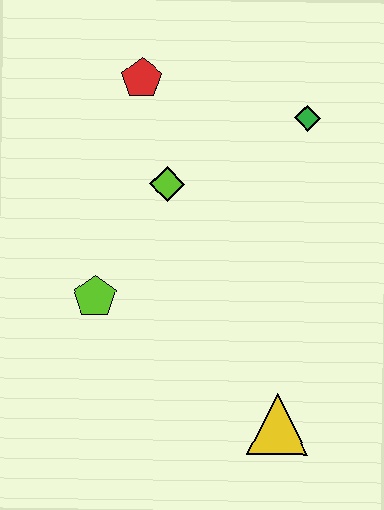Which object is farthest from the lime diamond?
The yellow triangle is farthest from the lime diamond.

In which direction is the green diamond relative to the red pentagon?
The green diamond is to the right of the red pentagon.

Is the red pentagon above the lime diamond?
Yes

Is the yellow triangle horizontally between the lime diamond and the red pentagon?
No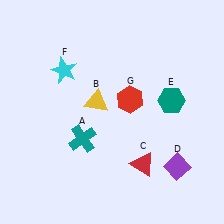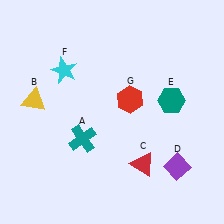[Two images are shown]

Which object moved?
The yellow triangle (B) moved left.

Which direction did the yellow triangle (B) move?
The yellow triangle (B) moved left.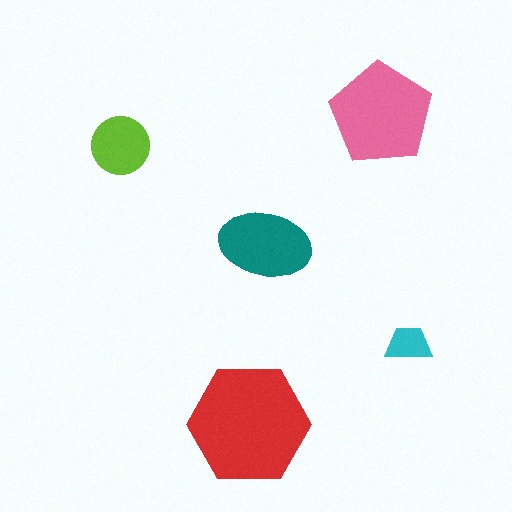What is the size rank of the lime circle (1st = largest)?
4th.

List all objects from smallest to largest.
The cyan trapezoid, the lime circle, the teal ellipse, the pink pentagon, the red hexagon.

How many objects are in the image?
There are 5 objects in the image.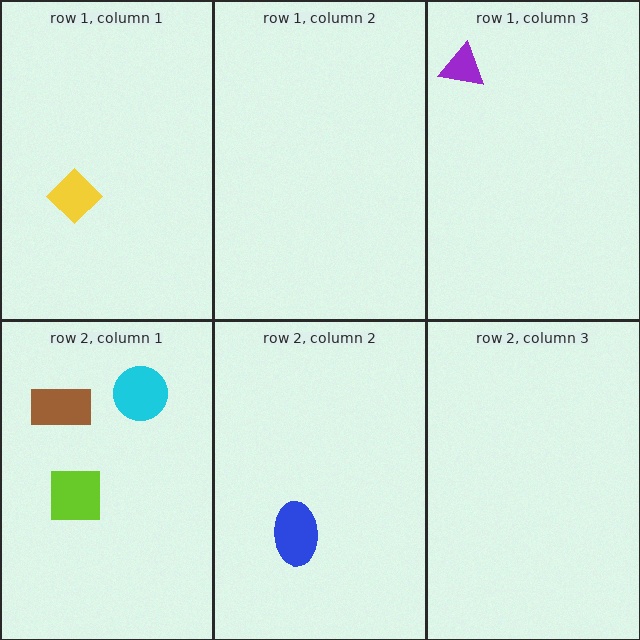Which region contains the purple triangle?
The row 1, column 3 region.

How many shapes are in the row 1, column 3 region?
1.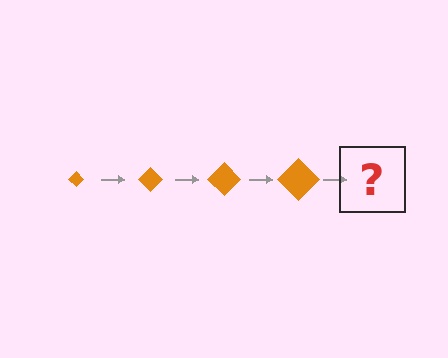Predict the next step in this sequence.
The next step is an orange diamond, larger than the previous one.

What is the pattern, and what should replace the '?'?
The pattern is that the diamond gets progressively larger each step. The '?' should be an orange diamond, larger than the previous one.